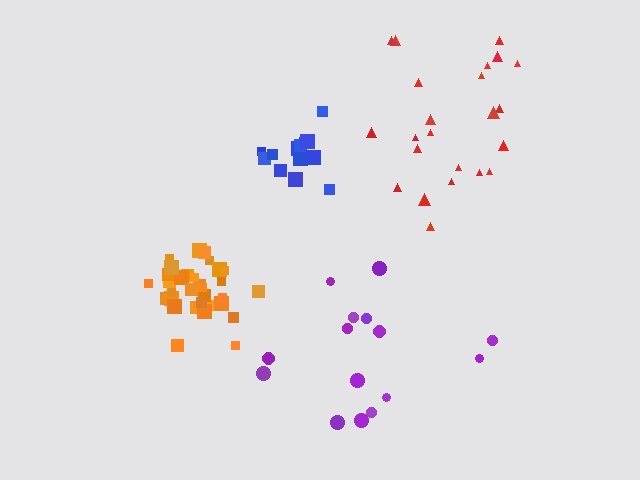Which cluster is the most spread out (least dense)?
Purple.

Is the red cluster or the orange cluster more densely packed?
Orange.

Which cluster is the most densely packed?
Orange.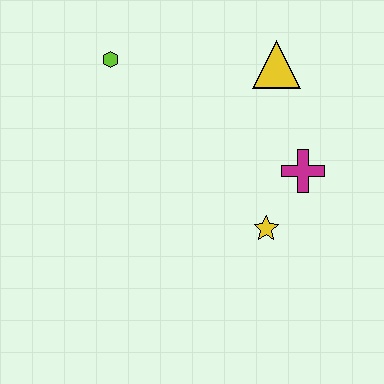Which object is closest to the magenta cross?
The yellow star is closest to the magenta cross.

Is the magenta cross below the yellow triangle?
Yes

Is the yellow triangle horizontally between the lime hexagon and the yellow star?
No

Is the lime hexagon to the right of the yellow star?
No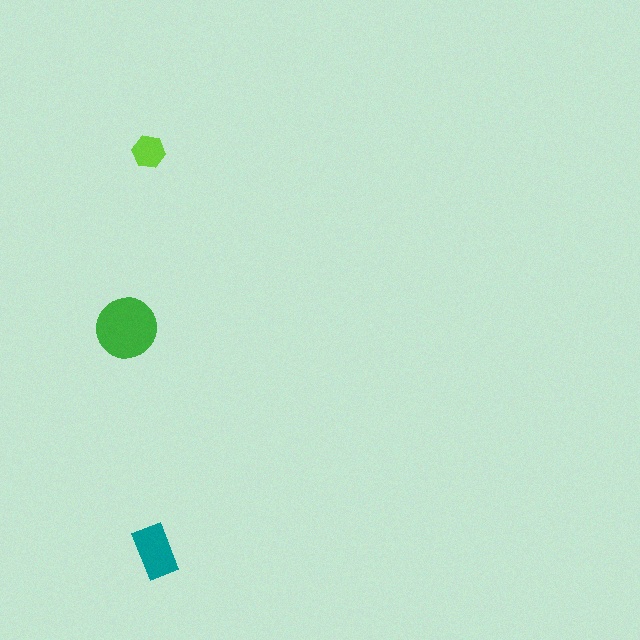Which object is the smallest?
The lime hexagon.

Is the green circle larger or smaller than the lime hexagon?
Larger.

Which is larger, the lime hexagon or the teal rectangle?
The teal rectangle.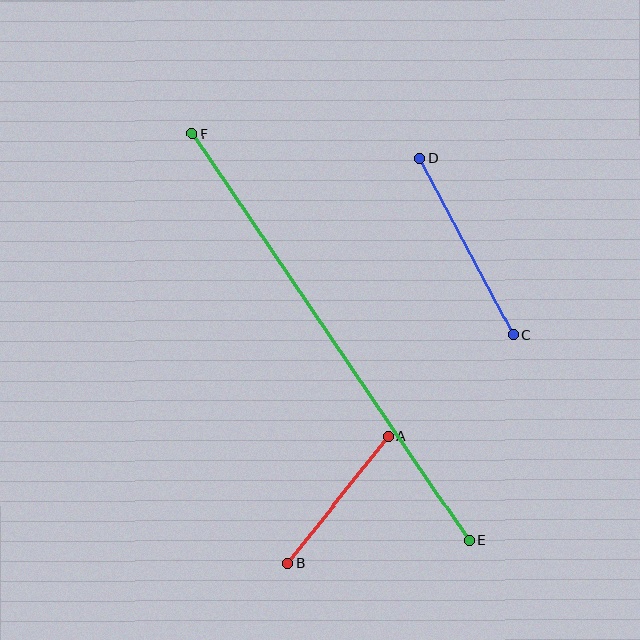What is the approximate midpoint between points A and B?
The midpoint is at approximately (338, 500) pixels.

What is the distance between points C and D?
The distance is approximately 201 pixels.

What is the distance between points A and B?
The distance is approximately 163 pixels.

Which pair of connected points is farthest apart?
Points E and F are farthest apart.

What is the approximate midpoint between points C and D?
The midpoint is at approximately (466, 246) pixels.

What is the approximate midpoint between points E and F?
The midpoint is at approximately (331, 337) pixels.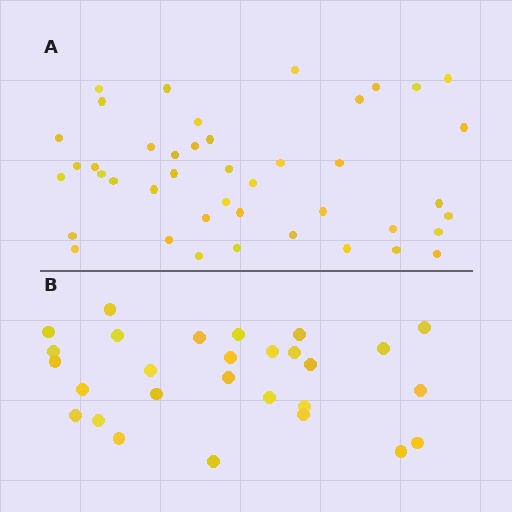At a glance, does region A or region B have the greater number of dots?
Region A (the top region) has more dots.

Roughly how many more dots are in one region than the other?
Region A has approximately 15 more dots than region B.